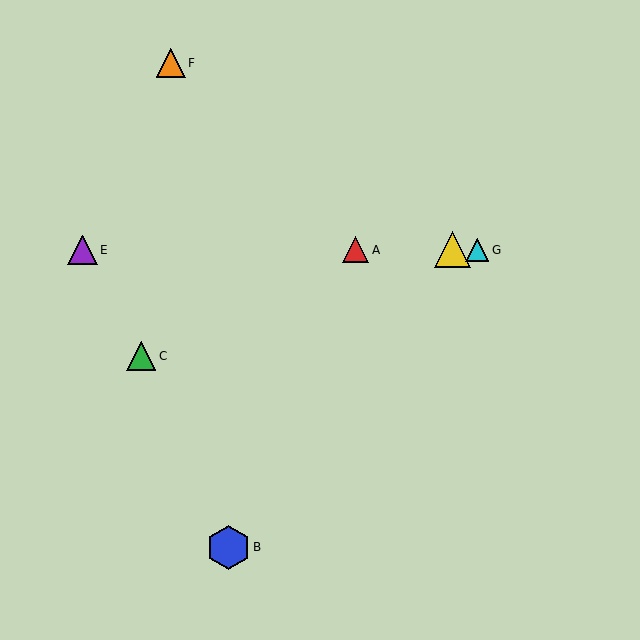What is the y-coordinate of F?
Object F is at y≈63.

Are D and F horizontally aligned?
No, D is at y≈250 and F is at y≈63.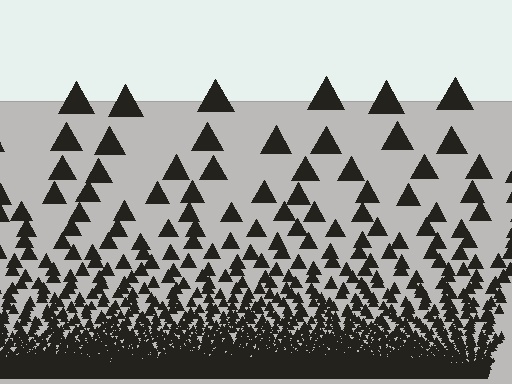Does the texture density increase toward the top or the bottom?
Density increases toward the bottom.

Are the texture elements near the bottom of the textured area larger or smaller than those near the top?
Smaller. The gradient is inverted — elements near the bottom are smaller and denser.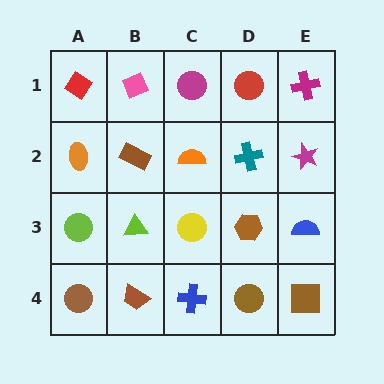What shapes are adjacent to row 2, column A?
A red diamond (row 1, column A), a lime circle (row 3, column A), a brown rectangle (row 2, column B).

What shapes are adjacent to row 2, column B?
A pink diamond (row 1, column B), a lime triangle (row 3, column B), an orange ellipse (row 2, column A), an orange semicircle (row 2, column C).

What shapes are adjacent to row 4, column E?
A blue semicircle (row 3, column E), a brown circle (row 4, column D).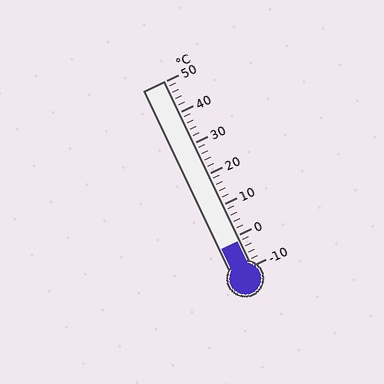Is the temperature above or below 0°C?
The temperature is below 0°C.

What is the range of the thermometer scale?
The thermometer scale ranges from -10°C to 50°C.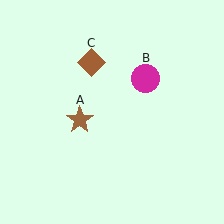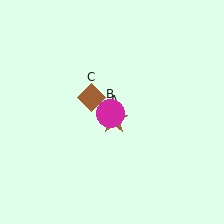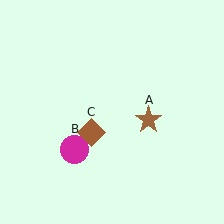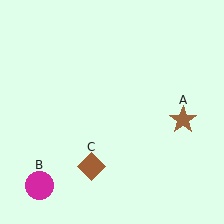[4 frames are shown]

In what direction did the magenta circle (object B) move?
The magenta circle (object B) moved down and to the left.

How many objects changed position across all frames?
3 objects changed position: brown star (object A), magenta circle (object B), brown diamond (object C).